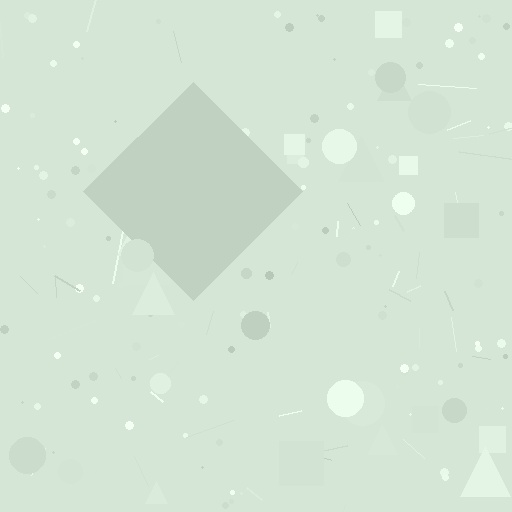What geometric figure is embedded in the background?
A diamond is embedded in the background.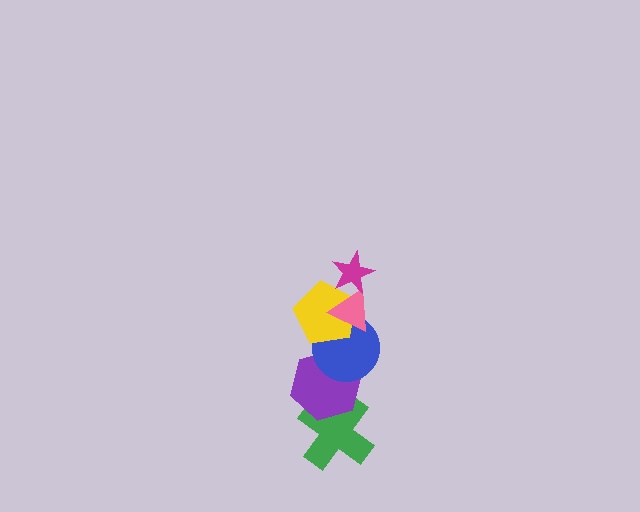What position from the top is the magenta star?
The magenta star is 1st from the top.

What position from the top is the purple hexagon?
The purple hexagon is 5th from the top.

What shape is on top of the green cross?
The purple hexagon is on top of the green cross.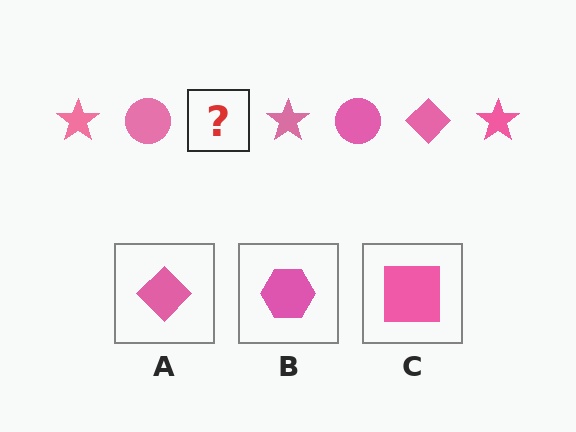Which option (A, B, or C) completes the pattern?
A.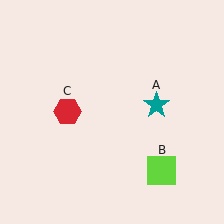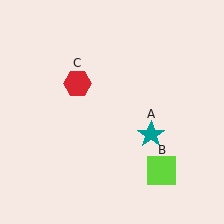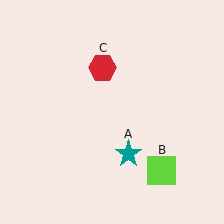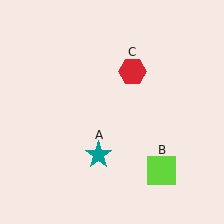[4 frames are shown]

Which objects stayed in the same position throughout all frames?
Lime square (object B) remained stationary.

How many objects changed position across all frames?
2 objects changed position: teal star (object A), red hexagon (object C).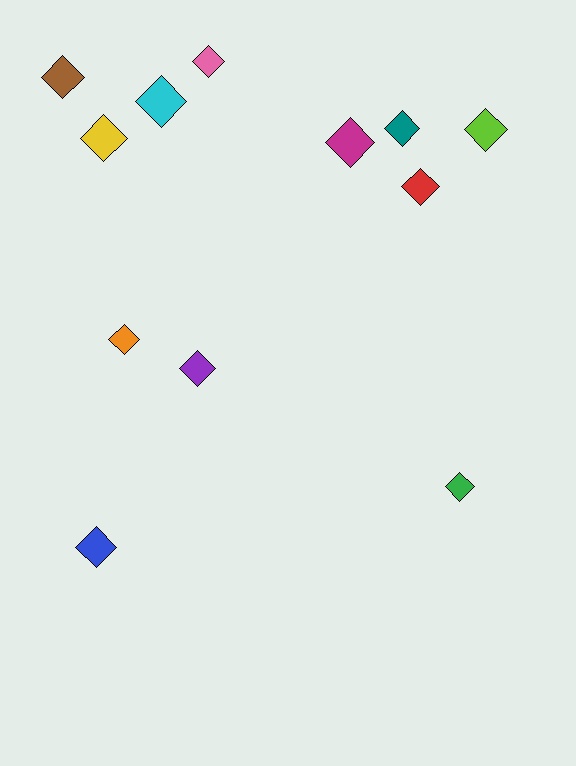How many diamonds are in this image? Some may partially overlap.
There are 12 diamonds.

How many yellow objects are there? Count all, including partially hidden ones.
There is 1 yellow object.